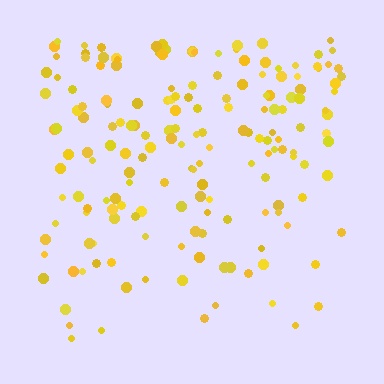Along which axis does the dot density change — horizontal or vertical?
Vertical.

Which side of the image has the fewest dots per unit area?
The bottom.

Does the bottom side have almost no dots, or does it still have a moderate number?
Still a moderate number, just noticeably fewer than the top.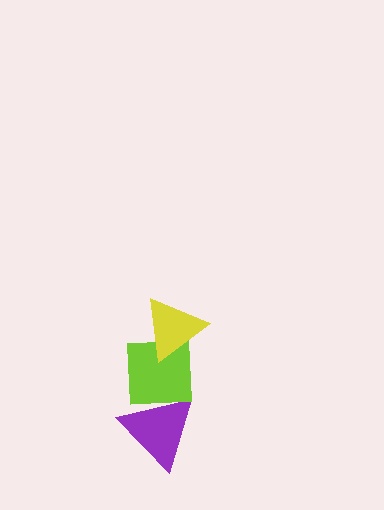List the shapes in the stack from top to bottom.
From top to bottom: the yellow triangle, the lime square, the purple triangle.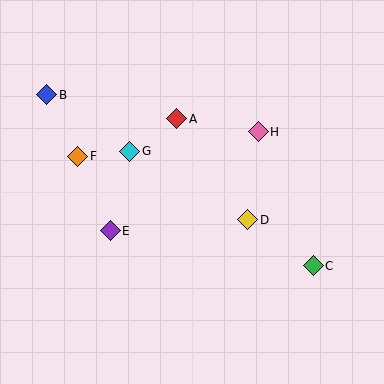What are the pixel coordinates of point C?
Point C is at (313, 266).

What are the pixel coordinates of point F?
Point F is at (78, 156).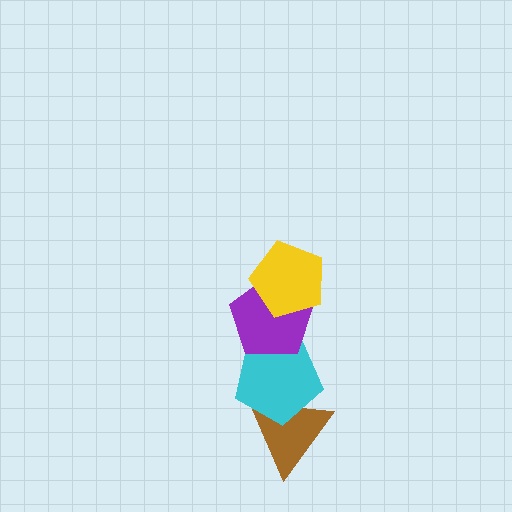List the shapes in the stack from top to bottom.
From top to bottom: the yellow pentagon, the purple pentagon, the cyan pentagon, the brown triangle.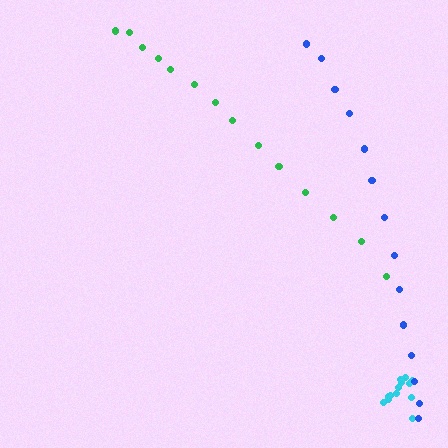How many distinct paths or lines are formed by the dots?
There are 3 distinct paths.